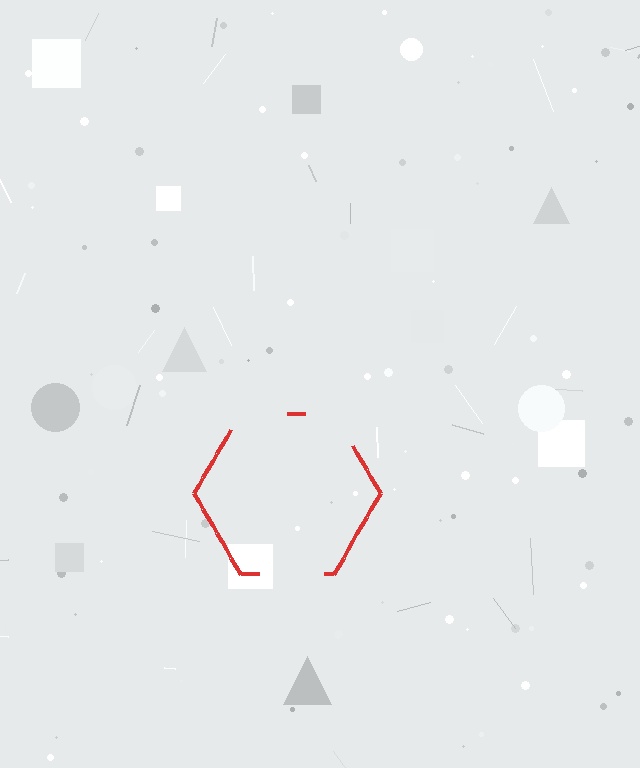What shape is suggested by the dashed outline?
The dashed outline suggests a hexagon.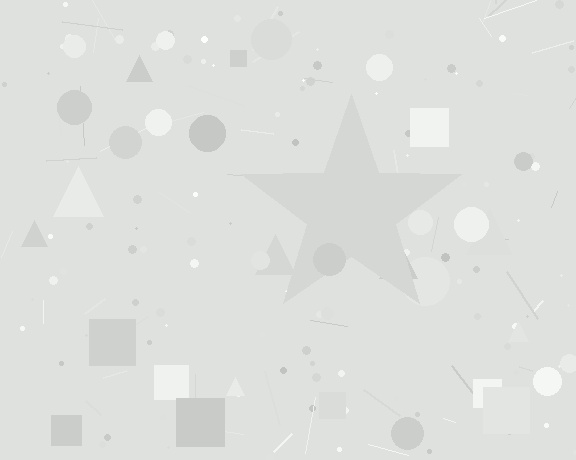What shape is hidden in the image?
A star is hidden in the image.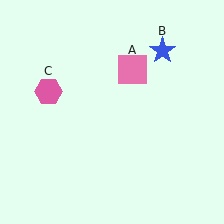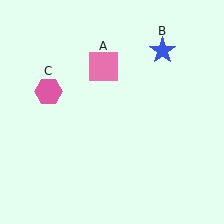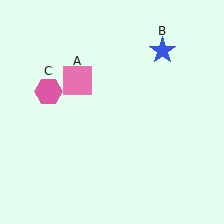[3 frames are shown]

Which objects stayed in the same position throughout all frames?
Blue star (object B) and pink hexagon (object C) remained stationary.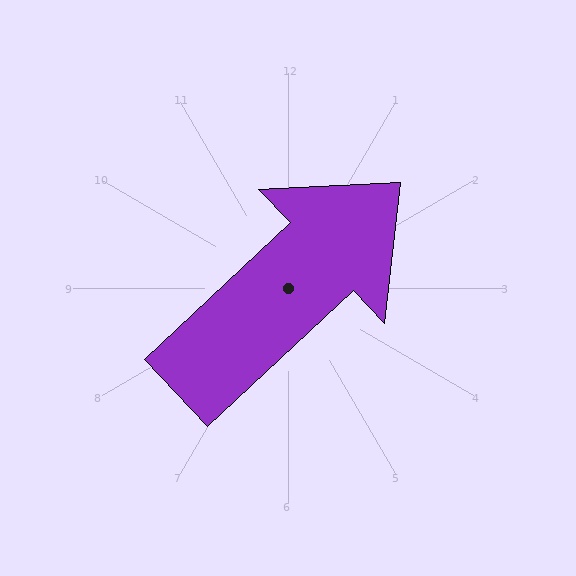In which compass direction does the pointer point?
Northeast.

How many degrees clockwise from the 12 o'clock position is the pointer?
Approximately 47 degrees.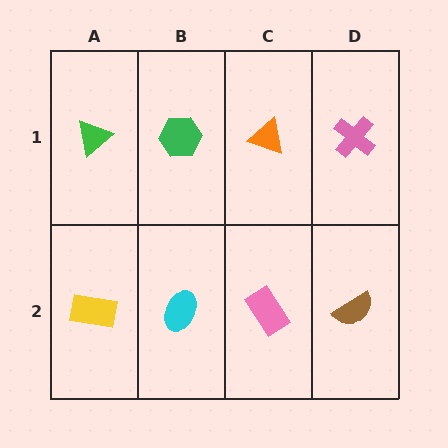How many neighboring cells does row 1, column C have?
3.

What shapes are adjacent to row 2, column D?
A pink cross (row 1, column D), a pink rectangle (row 2, column C).